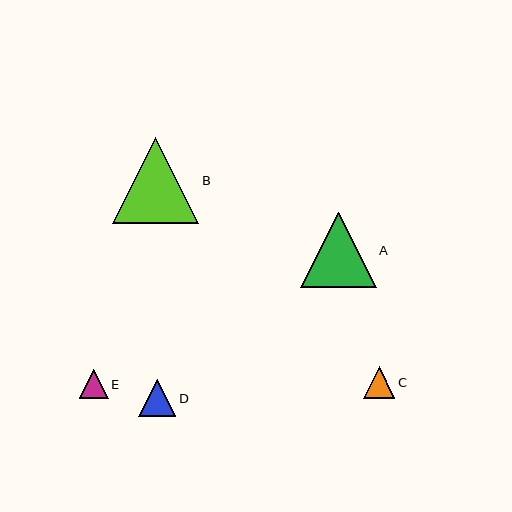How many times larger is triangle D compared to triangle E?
Triangle D is approximately 1.3 times the size of triangle E.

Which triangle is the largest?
Triangle B is the largest with a size of approximately 86 pixels.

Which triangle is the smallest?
Triangle E is the smallest with a size of approximately 29 pixels.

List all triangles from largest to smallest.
From largest to smallest: B, A, D, C, E.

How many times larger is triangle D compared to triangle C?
Triangle D is approximately 1.2 times the size of triangle C.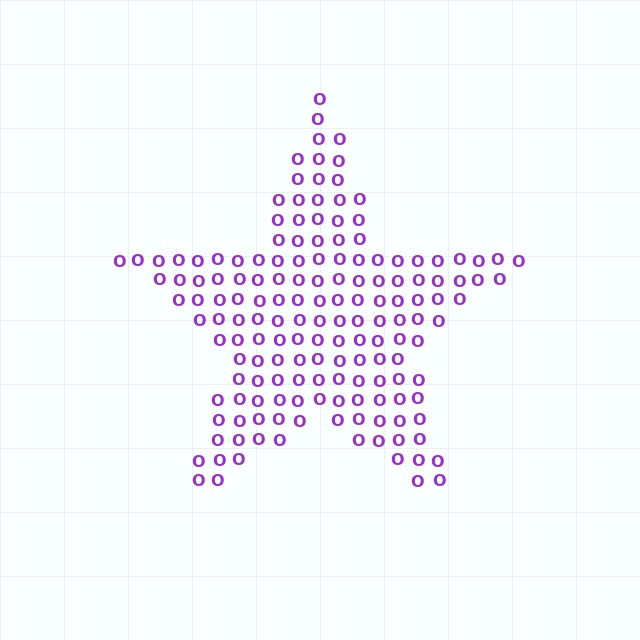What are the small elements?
The small elements are letter O's.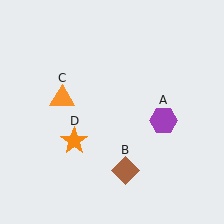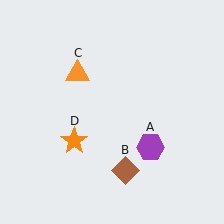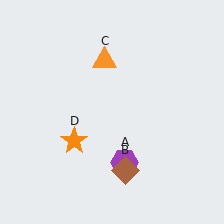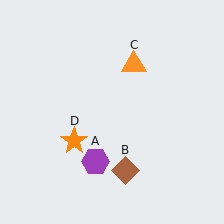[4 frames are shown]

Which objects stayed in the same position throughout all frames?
Brown diamond (object B) and orange star (object D) remained stationary.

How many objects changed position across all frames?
2 objects changed position: purple hexagon (object A), orange triangle (object C).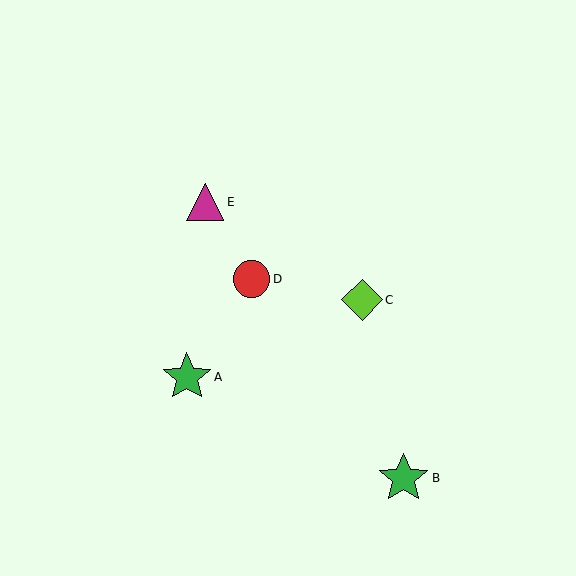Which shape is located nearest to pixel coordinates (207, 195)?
The magenta triangle (labeled E) at (205, 202) is nearest to that location.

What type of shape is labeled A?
Shape A is a green star.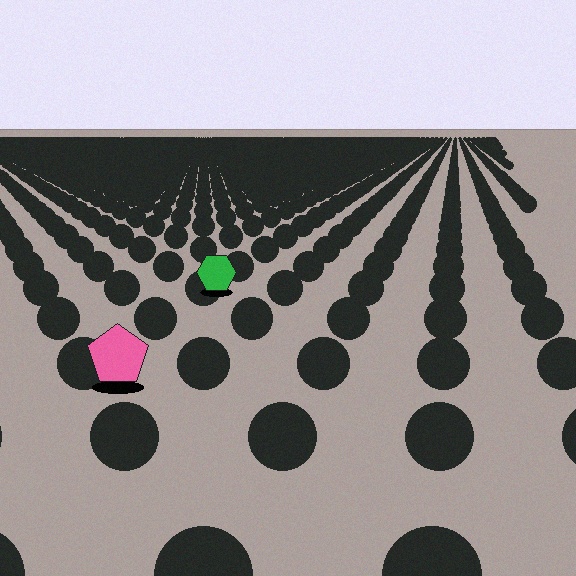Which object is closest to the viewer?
The pink pentagon is closest. The texture marks near it are larger and more spread out.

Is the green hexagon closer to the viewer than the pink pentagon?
No. The pink pentagon is closer — you can tell from the texture gradient: the ground texture is coarser near it.